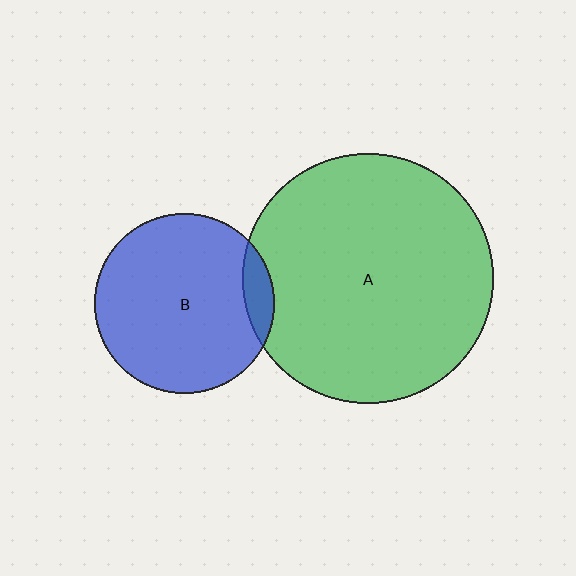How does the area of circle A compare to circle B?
Approximately 1.9 times.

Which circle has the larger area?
Circle A (green).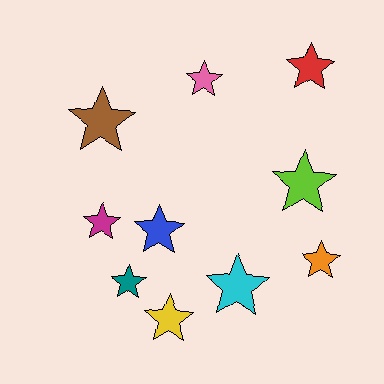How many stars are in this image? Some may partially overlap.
There are 10 stars.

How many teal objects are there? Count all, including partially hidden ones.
There is 1 teal object.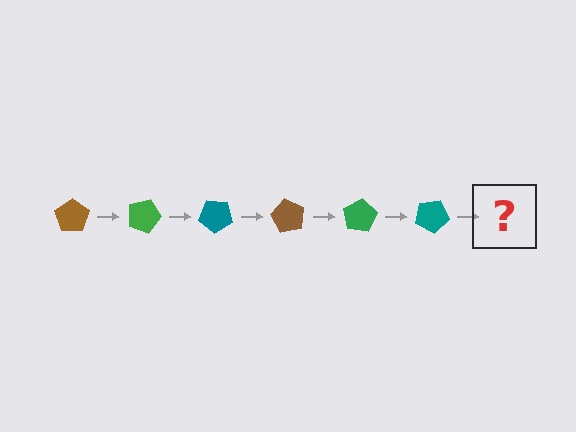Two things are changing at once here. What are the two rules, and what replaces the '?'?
The two rules are that it rotates 20 degrees each step and the color cycles through brown, green, and teal. The '?' should be a brown pentagon, rotated 120 degrees from the start.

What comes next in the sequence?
The next element should be a brown pentagon, rotated 120 degrees from the start.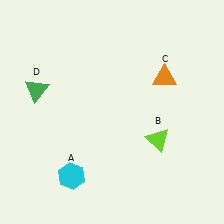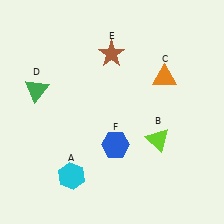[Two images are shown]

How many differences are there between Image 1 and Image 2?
There are 2 differences between the two images.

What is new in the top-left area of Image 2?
A brown star (E) was added in the top-left area of Image 2.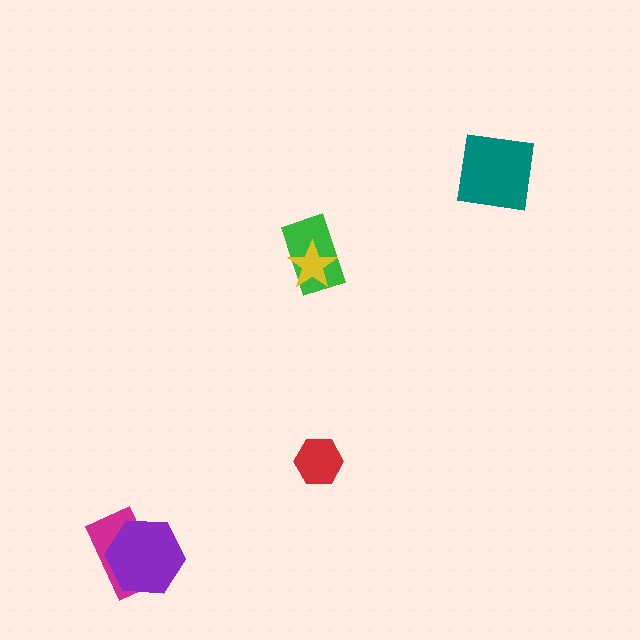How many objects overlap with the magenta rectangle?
1 object overlaps with the magenta rectangle.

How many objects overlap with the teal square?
0 objects overlap with the teal square.